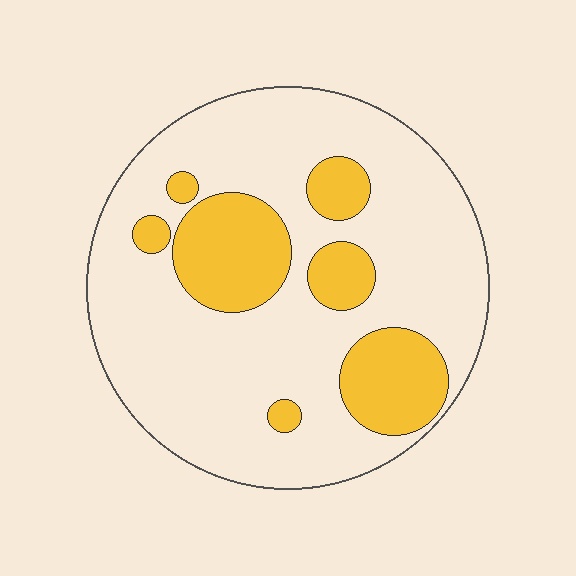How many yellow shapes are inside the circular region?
7.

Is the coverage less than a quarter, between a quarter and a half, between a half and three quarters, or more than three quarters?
Less than a quarter.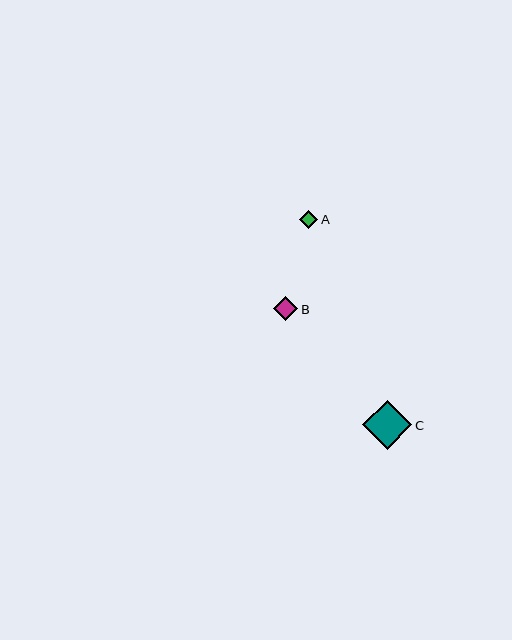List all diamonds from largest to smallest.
From largest to smallest: C, B, A.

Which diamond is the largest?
Diamond C is the largest with a size of approximately 49 pixels.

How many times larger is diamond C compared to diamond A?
Diamond C is approximately 2.8 times the size of diamond A.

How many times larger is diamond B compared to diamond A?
Diamond B is approximately 1.4 times the size of diamond A.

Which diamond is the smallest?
Diamond A is the smallest with a size of approximately 18 pixels.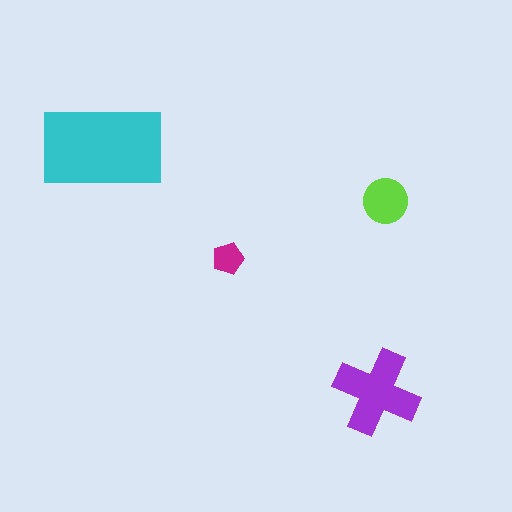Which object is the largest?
The cyan rectangle.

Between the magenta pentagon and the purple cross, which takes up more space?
The purple cross.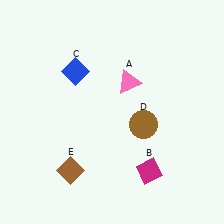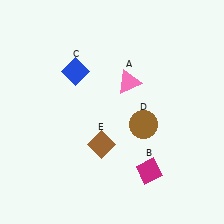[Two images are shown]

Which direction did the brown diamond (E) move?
The brown diamond (E) moved right.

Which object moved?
The brown diamond (E) moved right.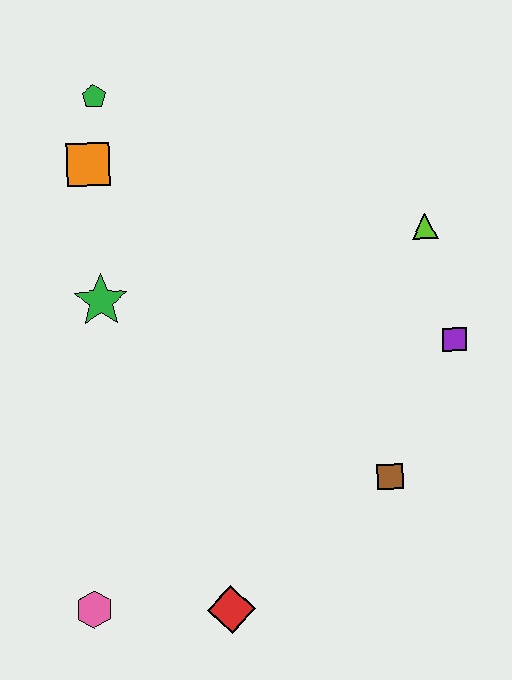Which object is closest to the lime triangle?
The purple square is closest to the lime triangle.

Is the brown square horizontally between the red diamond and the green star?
No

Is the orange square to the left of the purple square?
Yes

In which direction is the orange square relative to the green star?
The orange square is above the green star.